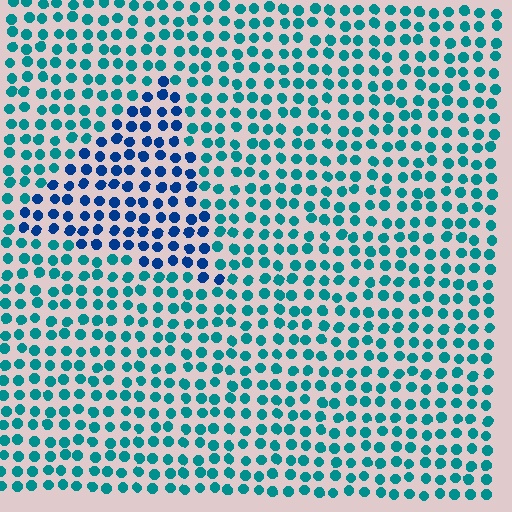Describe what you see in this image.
The image is filled with small teal elements in a uniform arrangement. A triangle-shaped region is visible where the elements are tinted to a slightly different hue, forming a subtle color boundary.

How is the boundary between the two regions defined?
The boundary is defined purely by a slight shift in hue (about 37 degrees). Spacing, size, and orientation are identical on both sides.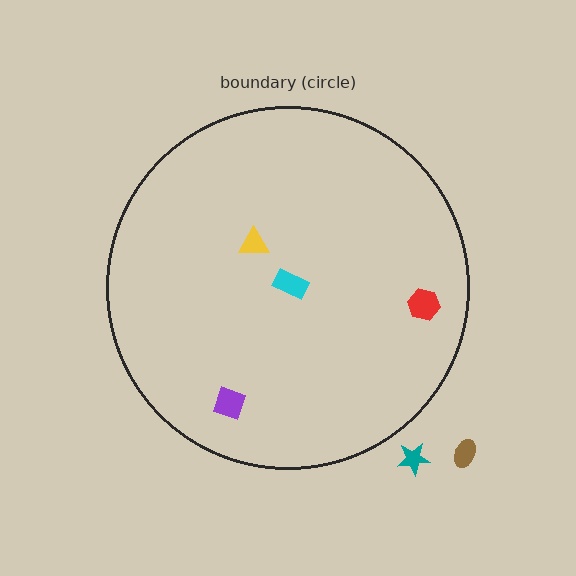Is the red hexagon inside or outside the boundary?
Inside.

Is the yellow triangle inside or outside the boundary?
Inside.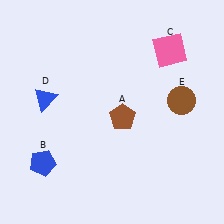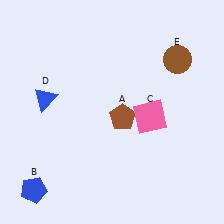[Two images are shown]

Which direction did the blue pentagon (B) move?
The blue pentagon (B) moved down.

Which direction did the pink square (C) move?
The pink square (C) moved down.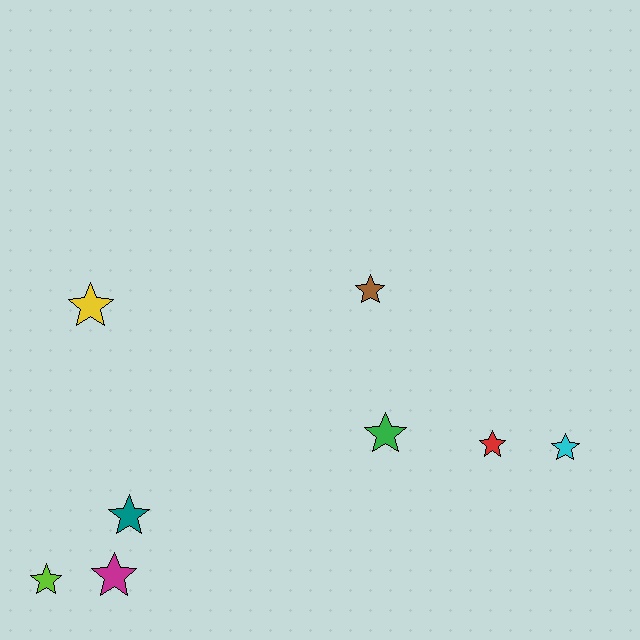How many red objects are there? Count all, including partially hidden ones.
There is 1 red object.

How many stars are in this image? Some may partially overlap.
There are 8 stars.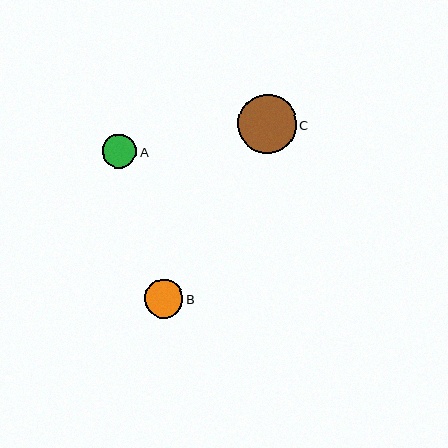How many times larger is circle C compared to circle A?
Circle C is approximately 1.7 times the size of circle A.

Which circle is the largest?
Circle C is the largest with a size of approximately 59 pixels.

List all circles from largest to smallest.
From largest to smallest: C, B, A.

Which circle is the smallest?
Circle A is the smallest with a size of approximately 34 pixels.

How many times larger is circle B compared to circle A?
Circle B is approximately 1.1 times the size of circle A.